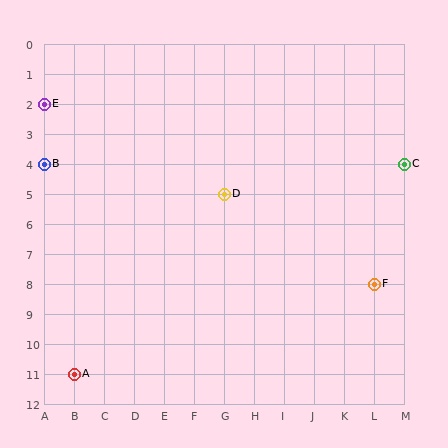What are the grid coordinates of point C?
Point C is at grid coordinates (M, 4).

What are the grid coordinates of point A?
Point A is at grid coordinates (B, 11).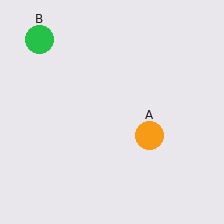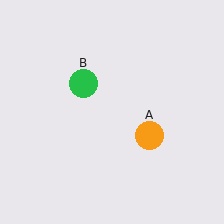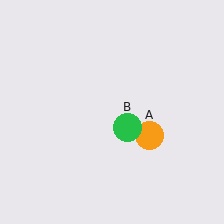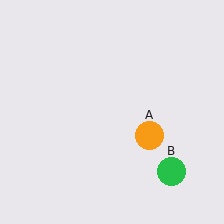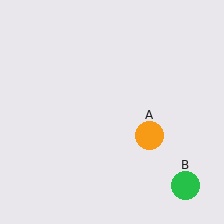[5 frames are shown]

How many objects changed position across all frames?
1 object changed position: green circle (object B).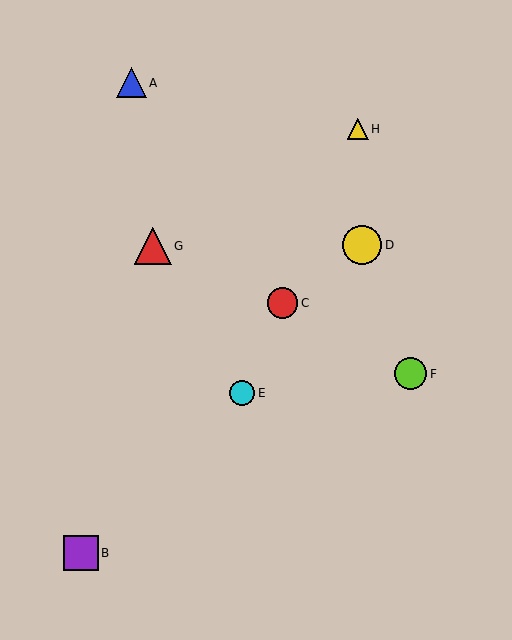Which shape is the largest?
The yellow circle (labeled D) is the largest.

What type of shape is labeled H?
Shape H is a yellow triangle.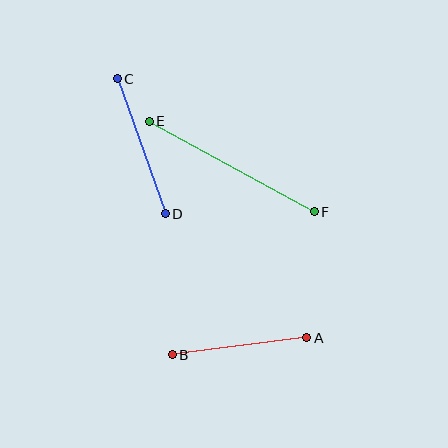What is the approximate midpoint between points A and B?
The midpoint is at approximately (240, 346) pixels.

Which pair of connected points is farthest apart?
Points E and F are farthest apart.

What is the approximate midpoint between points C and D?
The midpoint is at approximately (141, 146) pixels.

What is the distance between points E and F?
The distance is approximately 188 pixels.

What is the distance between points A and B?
The distance is approximately 135 pixels.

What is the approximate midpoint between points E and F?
The midpoint is at approximately (232, 166) pixels.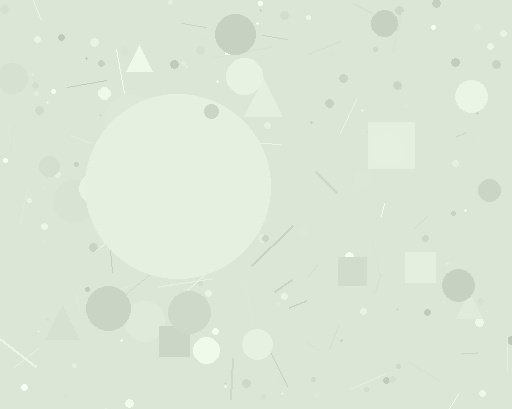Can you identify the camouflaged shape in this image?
The camouflaged shape is a circle.